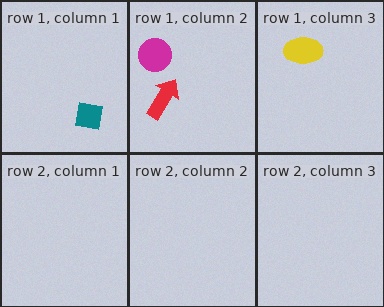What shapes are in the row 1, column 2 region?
The red arrow, the magenta circle.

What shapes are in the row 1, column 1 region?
The teal square.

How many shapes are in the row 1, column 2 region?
2.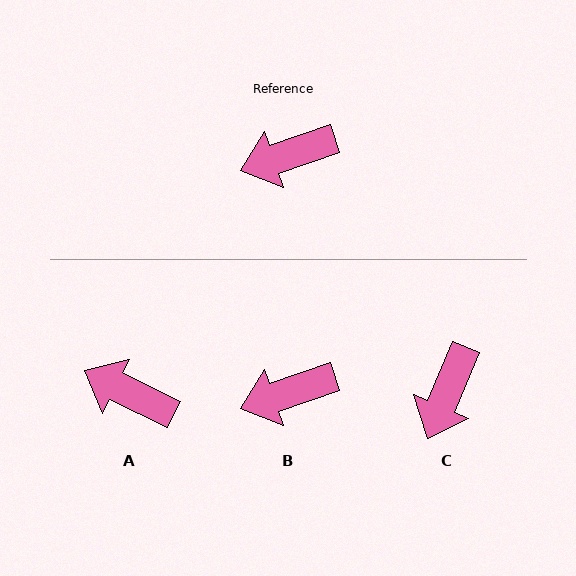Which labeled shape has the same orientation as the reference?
B.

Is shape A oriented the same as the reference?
No, it is off by about 45 degrees.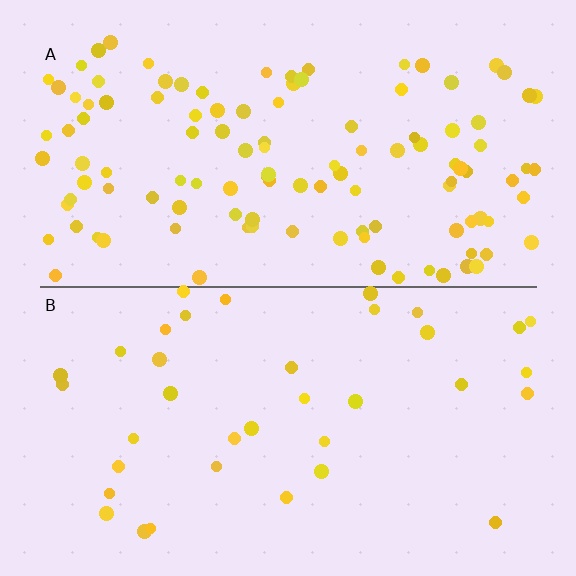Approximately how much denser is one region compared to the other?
Approximately 3.1× — region A over region B.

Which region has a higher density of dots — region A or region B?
A (the top).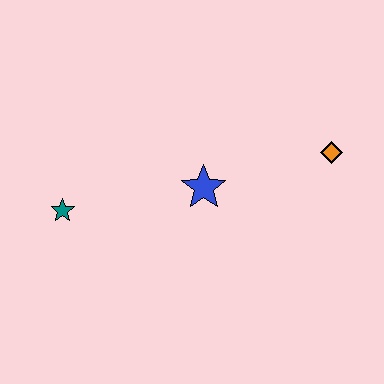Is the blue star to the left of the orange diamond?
Yes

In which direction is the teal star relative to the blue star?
The teal star is to the left of the blue star.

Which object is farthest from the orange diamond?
The teal star is farthest from the orange diamond.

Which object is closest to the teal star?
The blue star is closest to the teal star.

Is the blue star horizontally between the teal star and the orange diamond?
Yes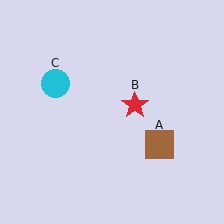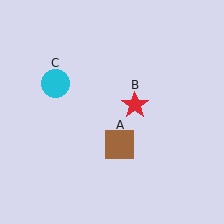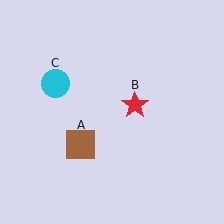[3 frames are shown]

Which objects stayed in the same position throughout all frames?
Red star (object B) and cyan circle (object C) remained stationary.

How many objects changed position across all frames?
1 object changed position: brown square (object A).